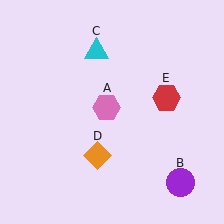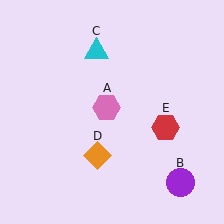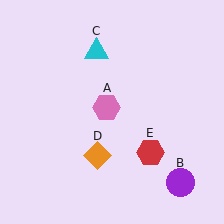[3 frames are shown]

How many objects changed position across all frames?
1 object changed position: red hexagon (object E).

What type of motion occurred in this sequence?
The red hexagon (object E) rotated clockwise around the center of the scene.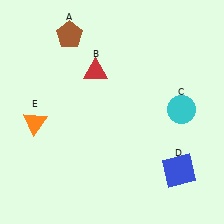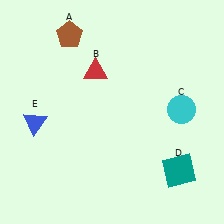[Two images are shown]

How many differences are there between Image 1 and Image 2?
There are 2 differences between the two images.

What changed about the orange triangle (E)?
In Image 1, E is orange. In Image 2, it changed to blue.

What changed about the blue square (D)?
In Image 1, D is blue. In Image 2, it changed to teal.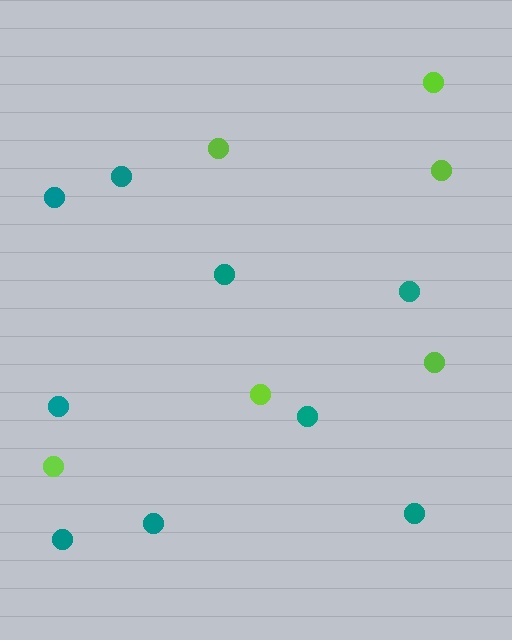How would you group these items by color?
There are 2 groups: one group of lime circles (6) and one group of teal circles (9).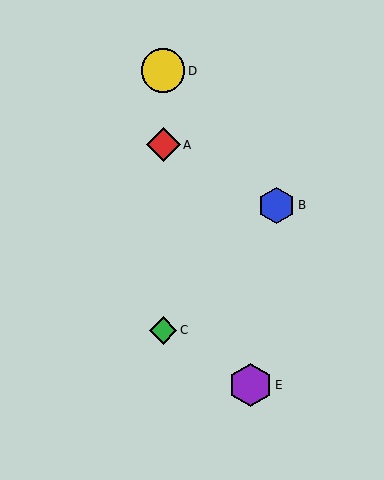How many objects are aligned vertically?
3 objects (A, C, D) are aligned vertically.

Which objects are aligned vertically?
Objects A, C, D are aligned vertically.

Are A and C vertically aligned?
Yes, both are at x≈163.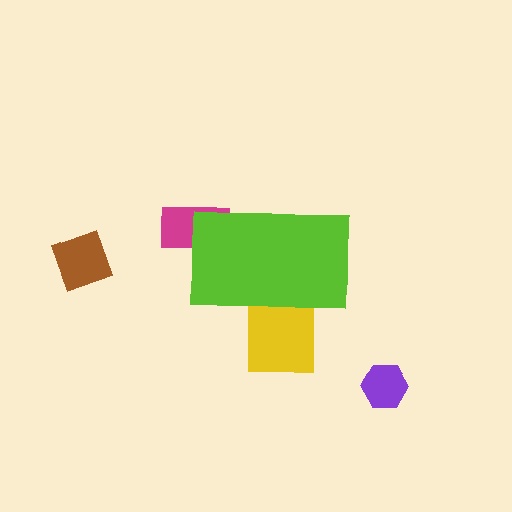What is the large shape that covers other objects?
A lime rectangle.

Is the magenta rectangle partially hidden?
Yes, the magenta rectangle is partially hidden behind the lime rectangle.